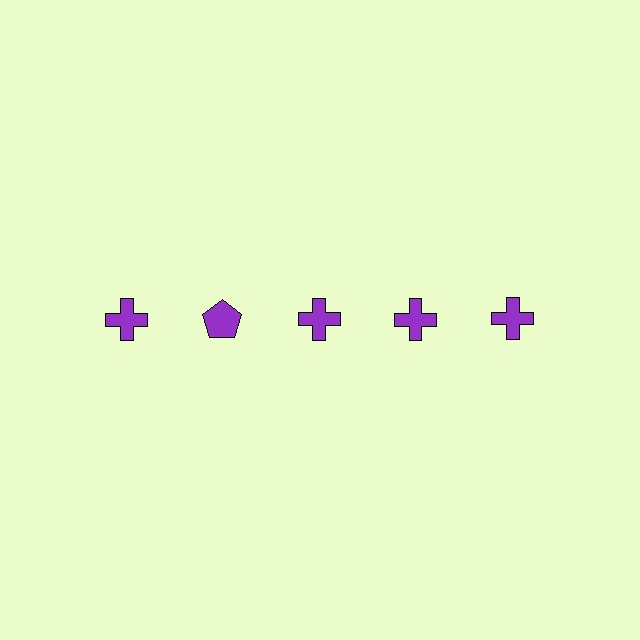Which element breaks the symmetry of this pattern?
The purple pentagon in the top row, second from left column breaks the symmetry. All other shapes are purple crosses.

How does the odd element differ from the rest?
It has a different shape: pentagon instead of cross.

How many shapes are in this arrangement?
There are 5 shapes arranged in a grid pattern.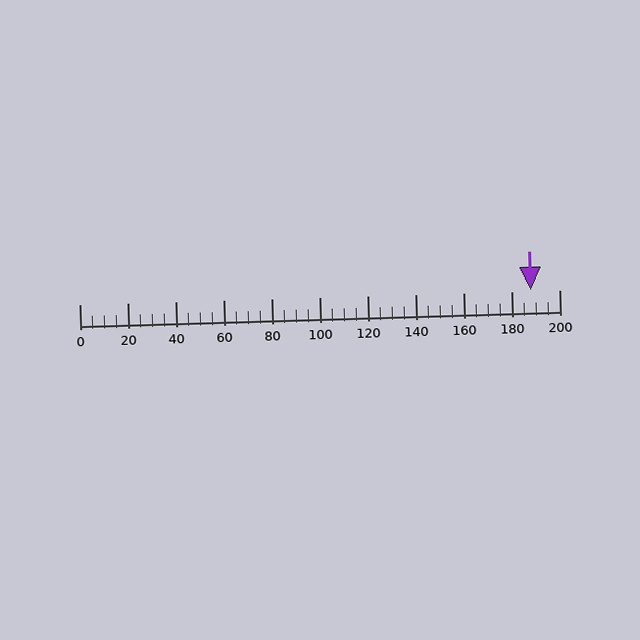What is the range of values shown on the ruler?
The ruler shows values from 0 to 200.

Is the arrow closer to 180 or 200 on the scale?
The arrow is closer to 180.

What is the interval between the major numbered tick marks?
The major tick marks are spaced 20 units apart.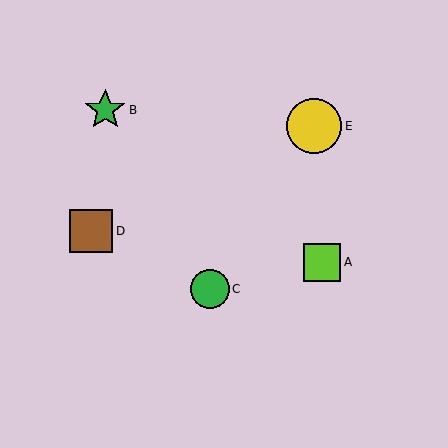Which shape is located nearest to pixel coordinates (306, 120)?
The yellow circle (labeled E) at (314, 126) is nearest to that location.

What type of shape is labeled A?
Shape A is a lime square.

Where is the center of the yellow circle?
The center of the yellow circle is at (314, 126).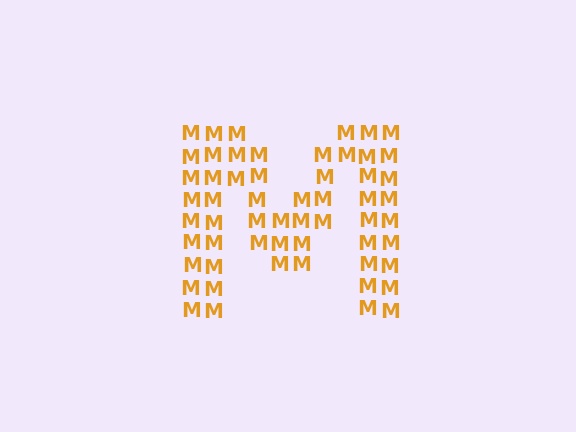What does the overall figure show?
The overall figure shows the letter M.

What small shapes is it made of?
It is made of small letter M's.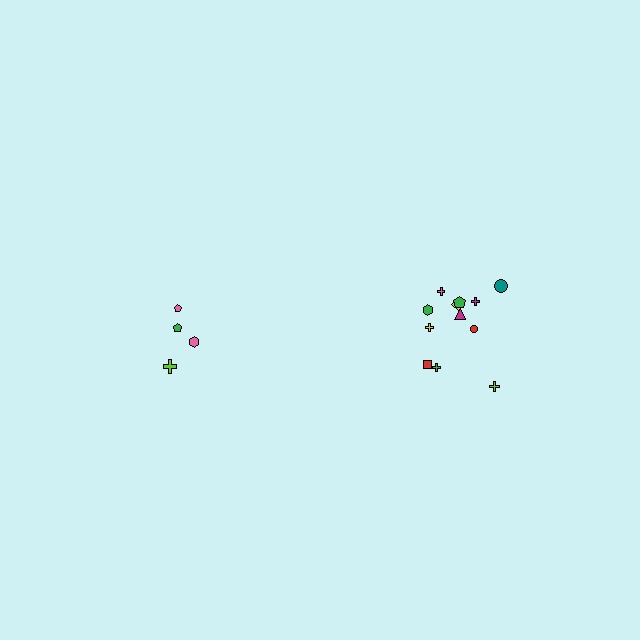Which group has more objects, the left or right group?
The right group.